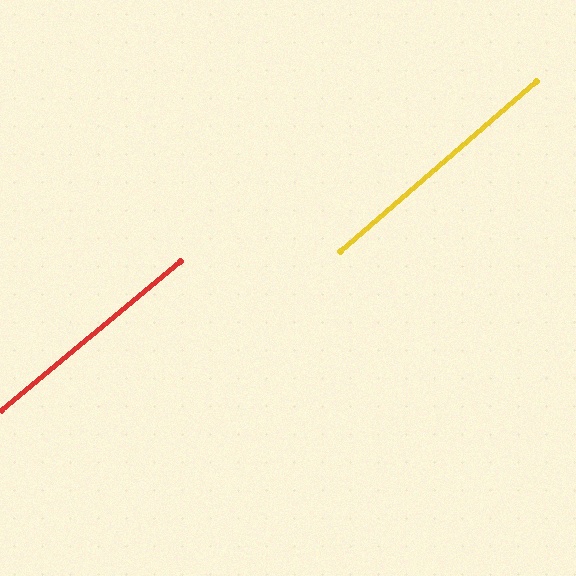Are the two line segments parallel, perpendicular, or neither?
Parallel — their directions differ by only 1.1°.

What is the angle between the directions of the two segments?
Approximately 1 degree.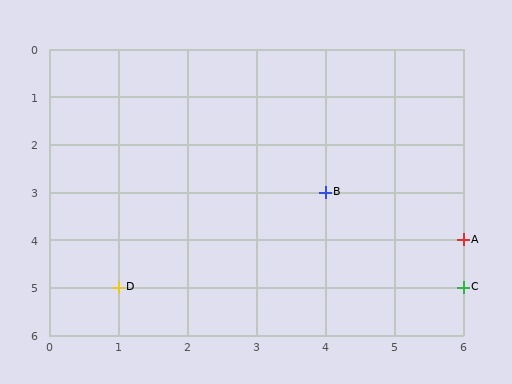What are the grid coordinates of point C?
Point C is at grid coordinates (6, 5).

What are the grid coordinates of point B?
Point B is at grid coordinates (4, 3).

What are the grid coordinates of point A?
Point A is at grid coordinates (6, 4).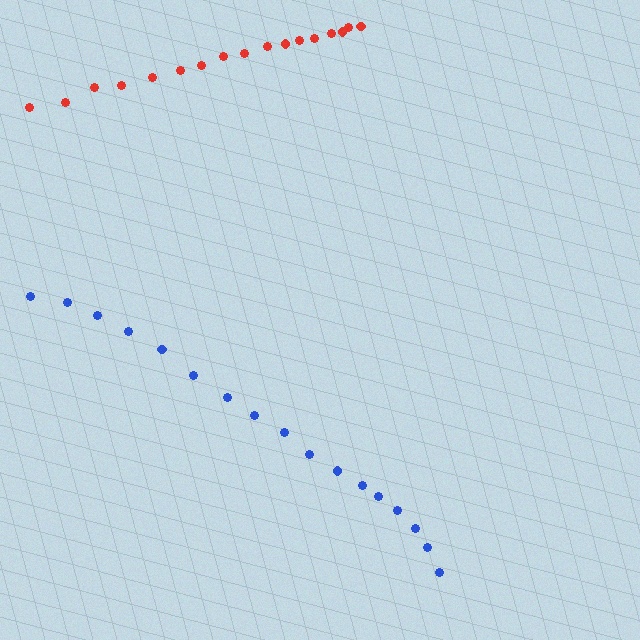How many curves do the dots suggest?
There are 2 distinct paths.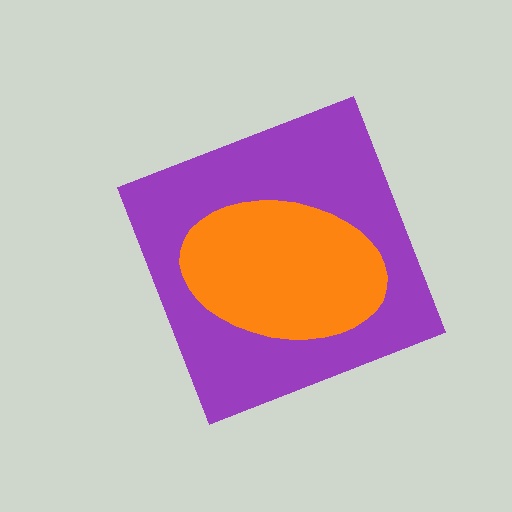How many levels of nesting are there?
2.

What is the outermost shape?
The purple diamond.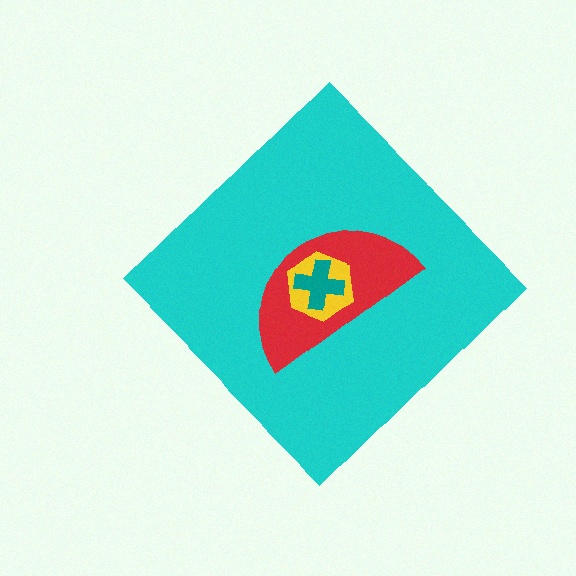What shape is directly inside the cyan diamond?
The red semicircle.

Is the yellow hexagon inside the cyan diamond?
Yes.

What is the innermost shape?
The teal cross.